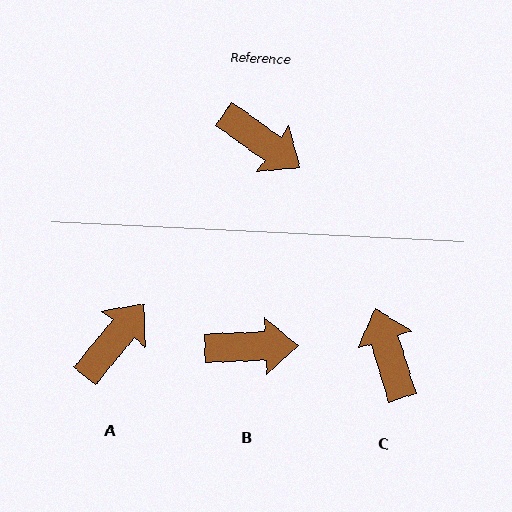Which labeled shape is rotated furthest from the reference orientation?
C, about 142 degrees away.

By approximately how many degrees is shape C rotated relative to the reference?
Approximately 142 degrees counter-clockwise.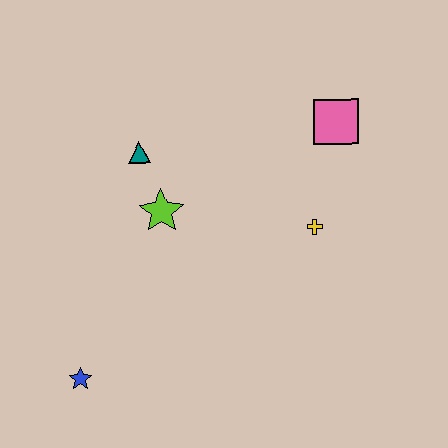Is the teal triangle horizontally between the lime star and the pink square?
No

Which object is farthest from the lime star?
The pink square is farthest from the lime star.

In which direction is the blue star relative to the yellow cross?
The blue star is to the left of the yellow cross.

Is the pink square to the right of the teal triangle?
Yes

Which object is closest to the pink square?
The yellow cross is closest to the pink square.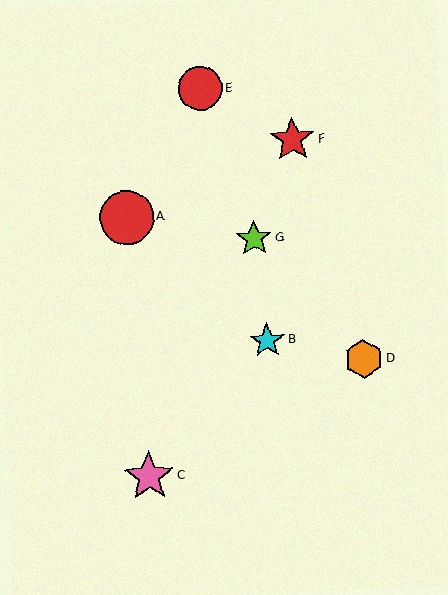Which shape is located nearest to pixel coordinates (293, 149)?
The red star (labeled F) at (292, 140) is nearest to that location.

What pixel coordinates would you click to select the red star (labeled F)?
Click at (292, 140) to select the red star F.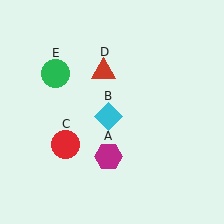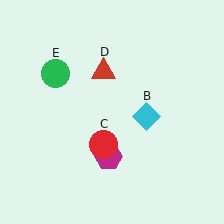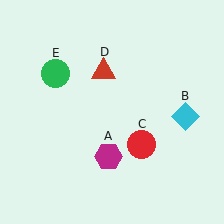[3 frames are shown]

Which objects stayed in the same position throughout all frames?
Magenta hexagon (object A) and red triangle (object D) and green circle (object E) remained stationary.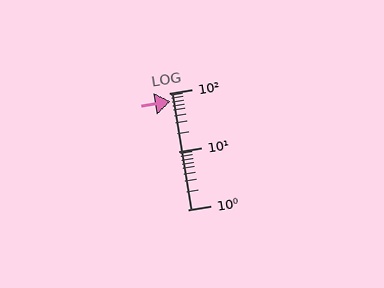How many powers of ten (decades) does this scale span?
The scale spans 2 decades, from 1 to 100.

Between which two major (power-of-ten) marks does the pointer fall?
The pointer is between 10 and 100.